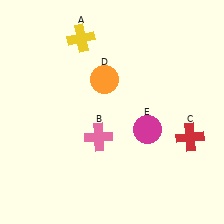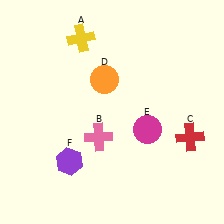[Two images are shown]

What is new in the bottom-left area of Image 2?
A purple hexagon (F) was added in the bottom-left area of Image 2.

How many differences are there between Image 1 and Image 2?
There is 1 difference between the two images.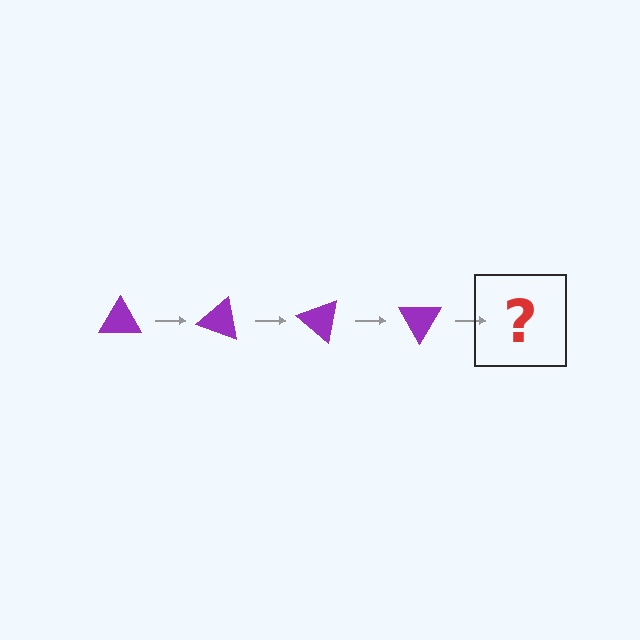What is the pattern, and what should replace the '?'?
The pattern is that the triangle rotates 20 degrees each step. The '?' should be a purple triangle rotated 80 degrees.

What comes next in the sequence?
The next element should be a purple triangle rotated 80 degrees.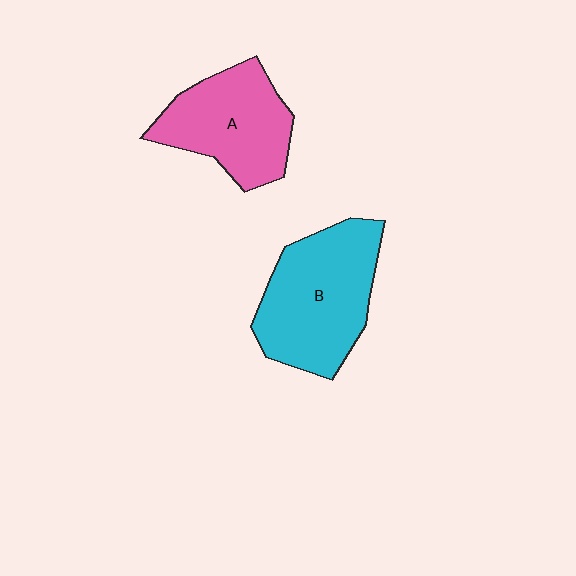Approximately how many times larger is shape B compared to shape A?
Approximately 1.2 times.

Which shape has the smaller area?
Shape A (pink).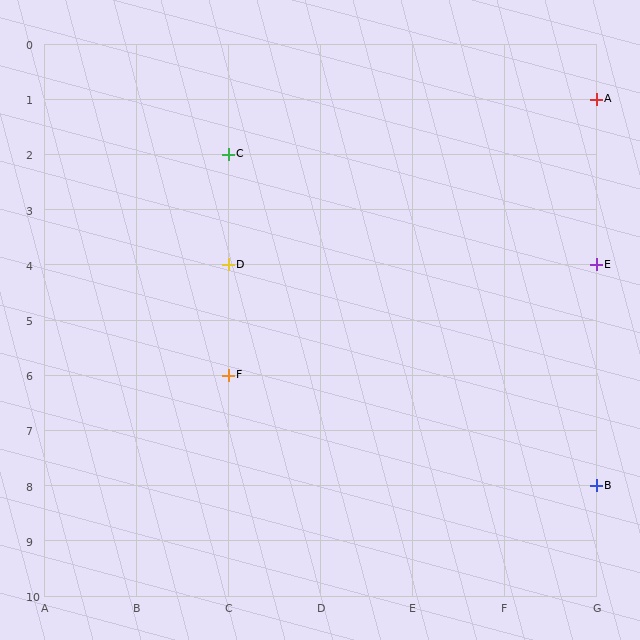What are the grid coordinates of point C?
Point C is at grid coordinates (C, 2).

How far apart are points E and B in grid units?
Points E and B are 4 rows apart.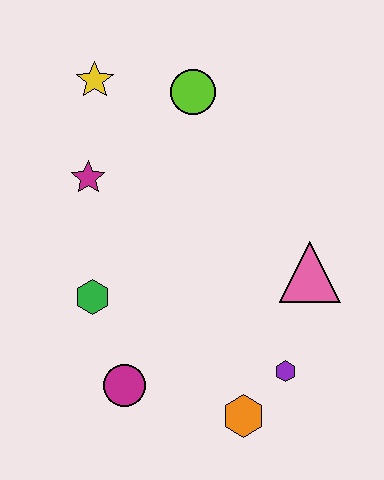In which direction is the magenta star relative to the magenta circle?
The magenta star is above the magenta circle.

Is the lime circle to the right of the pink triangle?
No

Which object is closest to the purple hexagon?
The orange hexagon is closest to the purple hexagon.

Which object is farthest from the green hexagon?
The lime circle is farthest from the green hexagon.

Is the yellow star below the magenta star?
No